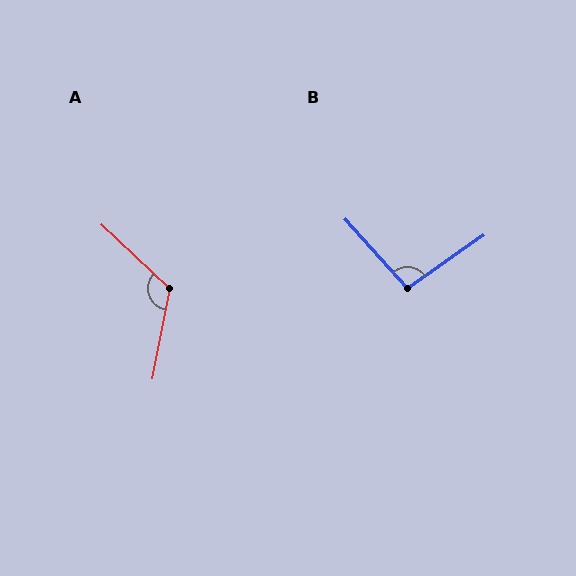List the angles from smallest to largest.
B (97°), A (122°).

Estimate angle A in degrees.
Approximately 122 degrees.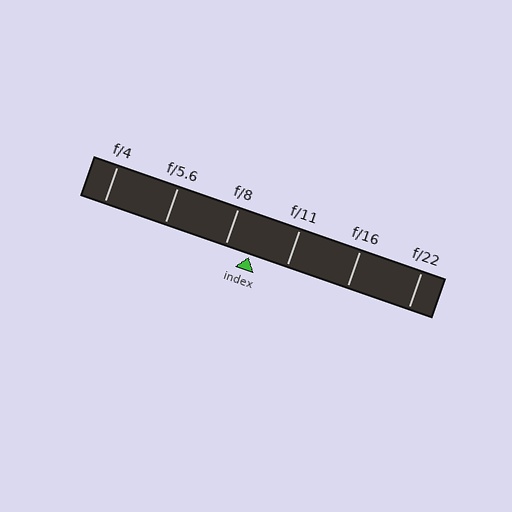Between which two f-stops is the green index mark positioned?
The index mark is between f/8 and f/11.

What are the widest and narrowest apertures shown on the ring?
The widest aperture shown is f/4 and the narrowest is f/22.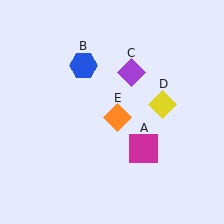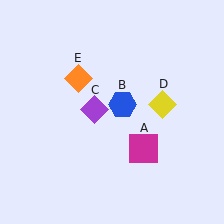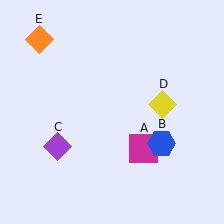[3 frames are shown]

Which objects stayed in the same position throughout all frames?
Magenta square (object A) and yellow diamond (object D) remained stationary.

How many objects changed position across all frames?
3 objects changed position: blue hexagon (object B), purple diamond (object C), orange diamond (object E).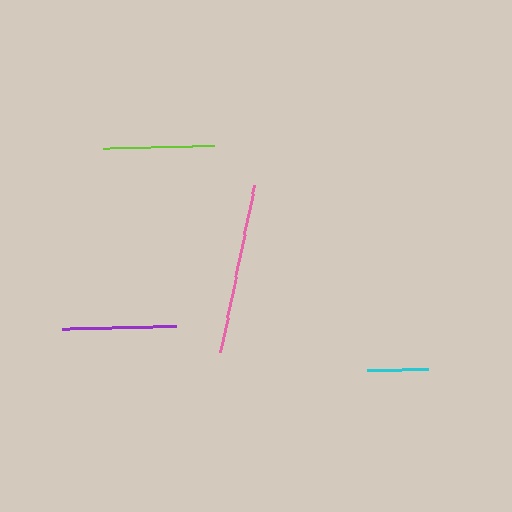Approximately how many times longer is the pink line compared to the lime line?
The pink line is approximately 1.5 times the length of the lime line.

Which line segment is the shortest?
The cyan line is the shortest at approximately 62 pixels.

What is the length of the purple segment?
The purple segment is approximately 114 pixels long.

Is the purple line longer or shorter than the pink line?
The pink line is longer than the purple line.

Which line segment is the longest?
The pink line is the longest at approximately 170 pixels.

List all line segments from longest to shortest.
From longest to shortest: pink, purple, lime, cyan.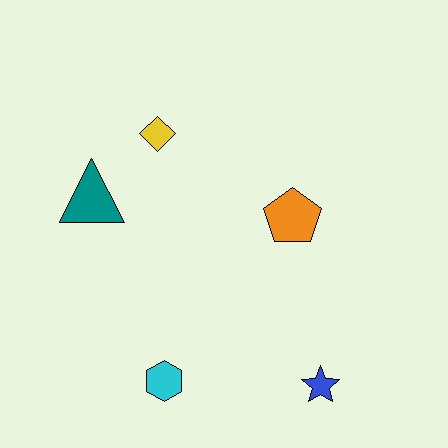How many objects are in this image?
There are 5 objects.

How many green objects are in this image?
There are no green objects.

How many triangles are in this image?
There is 1 triangle.